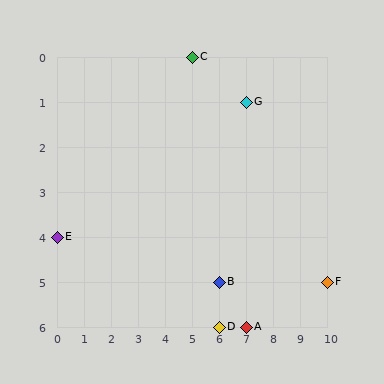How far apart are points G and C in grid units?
Points G and C are 2 columns and 1 row apart (about 2.2 grid units diagonally).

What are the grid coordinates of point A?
Point A is at grid coordinates (7, 6).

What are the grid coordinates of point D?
Point D is at grid coordinates (6, 6).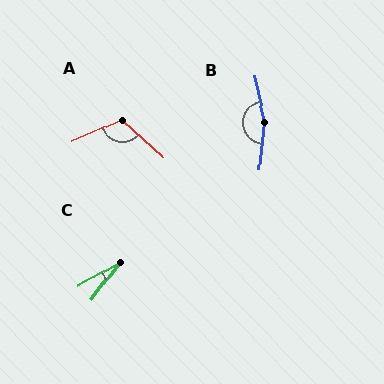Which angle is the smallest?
C, at approximately 22 degrees.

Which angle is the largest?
B, at approximately 162 degrees.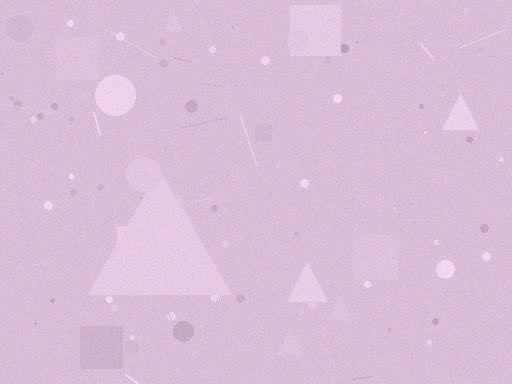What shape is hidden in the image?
A triangle is hidden in the image.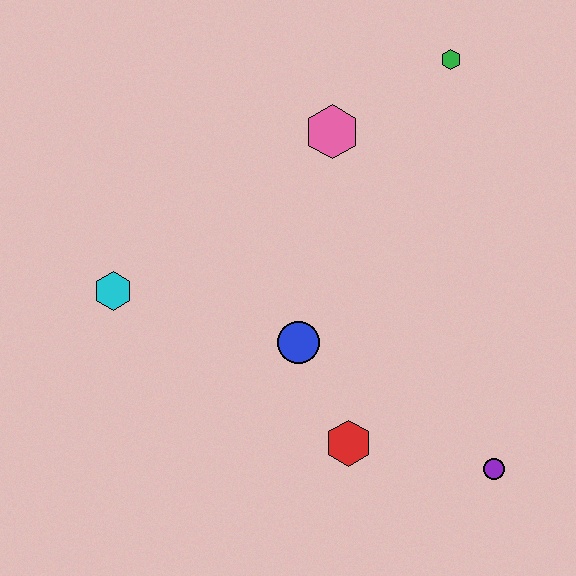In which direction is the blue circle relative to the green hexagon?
The blue circle is below the green hexagon.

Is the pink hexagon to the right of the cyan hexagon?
Yes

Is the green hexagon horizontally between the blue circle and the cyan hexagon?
No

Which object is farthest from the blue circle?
The green hexagon is farthest from the blue circle.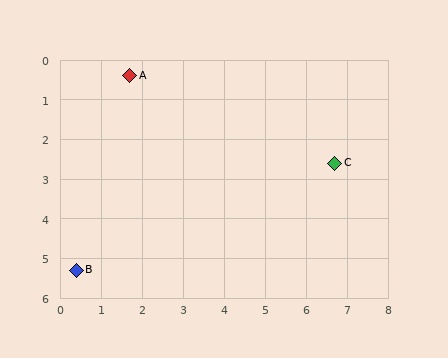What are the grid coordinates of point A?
Point A is at approximately (1.7, 0.4).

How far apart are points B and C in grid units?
Points B and C are about 6.9 grid units apart.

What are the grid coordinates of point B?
Point B is at approximately (0.4, 5.3).